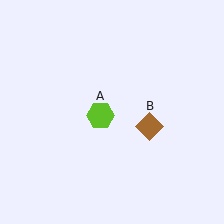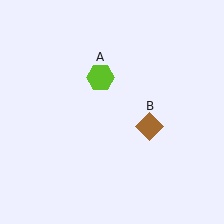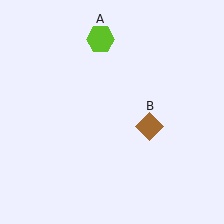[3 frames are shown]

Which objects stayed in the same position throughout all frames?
Brown diamond (object B) remained stationary.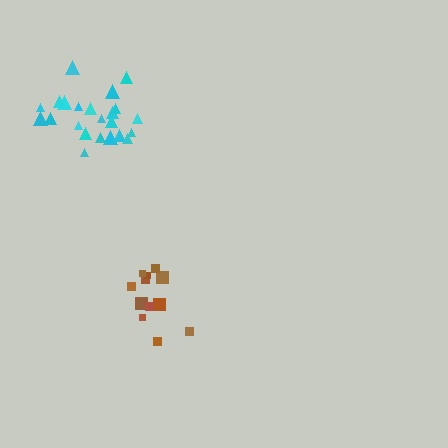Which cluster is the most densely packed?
Cyan.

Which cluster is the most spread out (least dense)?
Brown.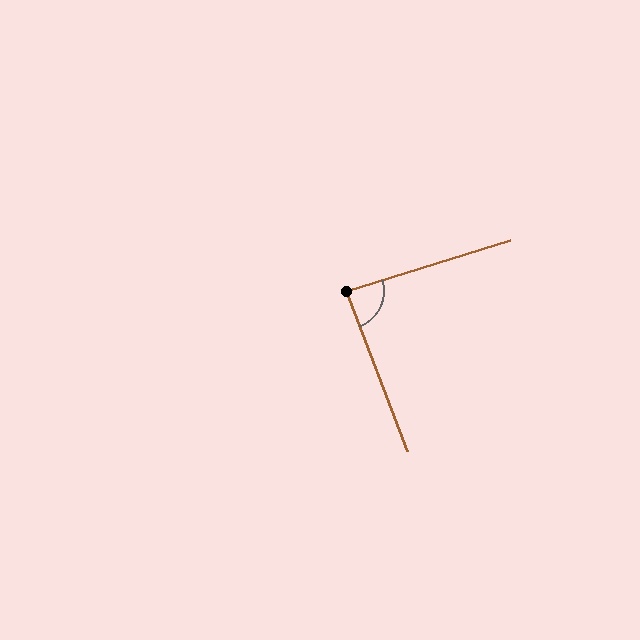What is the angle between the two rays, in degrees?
Approximately 86 degrees.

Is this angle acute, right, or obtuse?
It is approximately a right angle.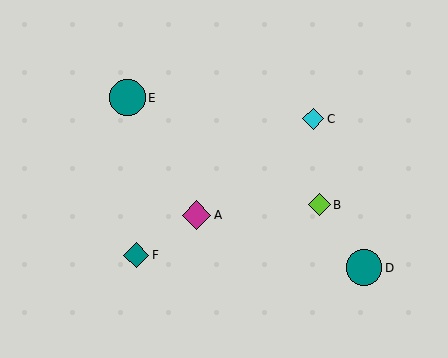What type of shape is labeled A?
Shape A is a magenta diamond.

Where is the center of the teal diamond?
The center of the teal diamond is at (136, 255).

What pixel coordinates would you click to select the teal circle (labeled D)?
Click at (364, 268) to select the teal circle D.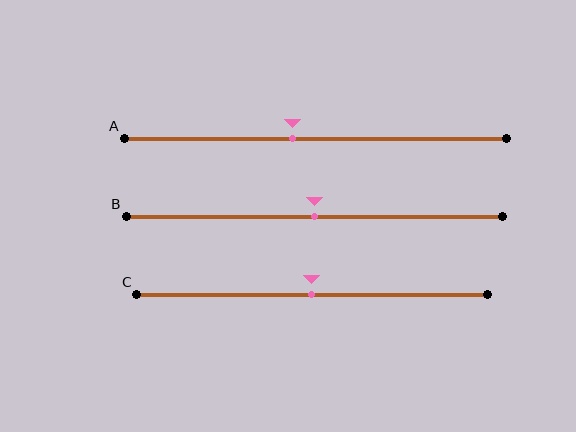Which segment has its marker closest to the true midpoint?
Segment B has its marker closest to the true midpoint.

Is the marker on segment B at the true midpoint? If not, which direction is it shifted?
Yes, the marker on segment B is at the true midpoint.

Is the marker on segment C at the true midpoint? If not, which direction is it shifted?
Yes, the marker on segment C is at the true midpoint.